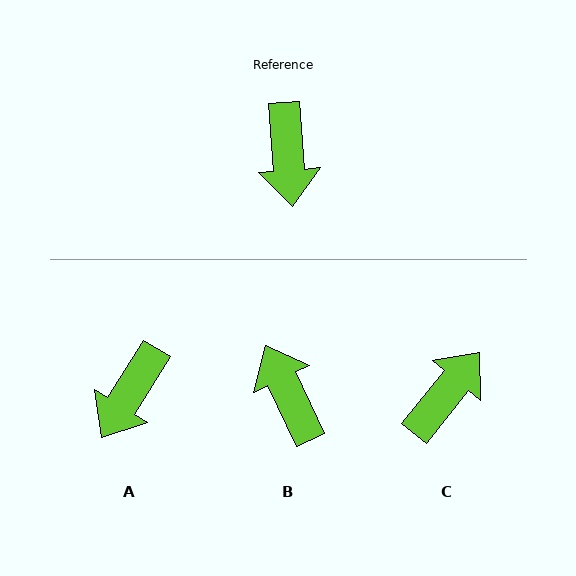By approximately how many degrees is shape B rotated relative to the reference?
Approximately 159 degrees clockwise.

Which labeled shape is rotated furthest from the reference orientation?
B, about 159 degrees away.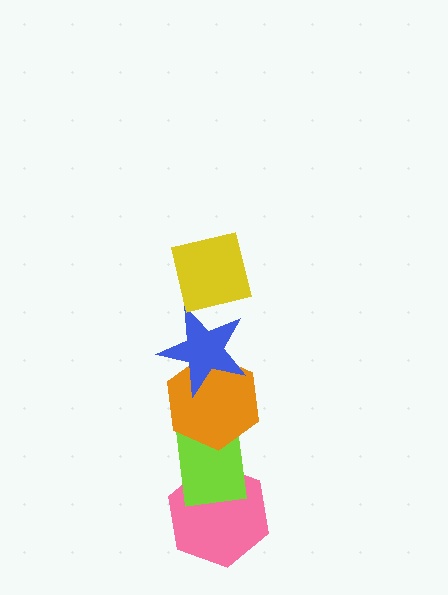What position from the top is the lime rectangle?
The lime rectangle is 4th from the top.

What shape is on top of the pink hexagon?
The lime rectangle is on top of the pink hexagon.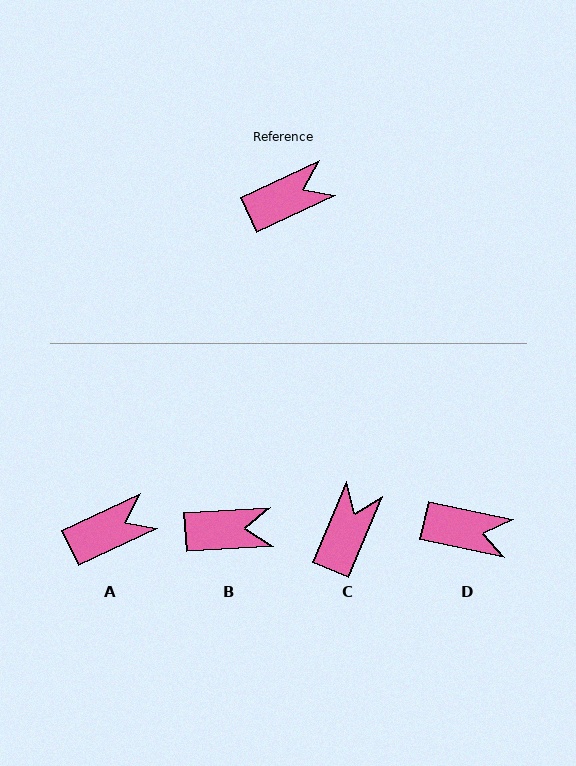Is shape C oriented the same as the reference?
No, it is off by about 42 degrees.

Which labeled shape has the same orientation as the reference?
A.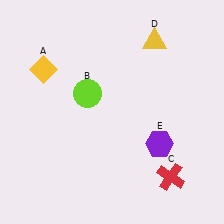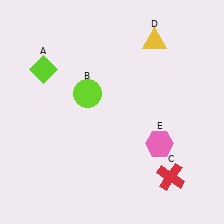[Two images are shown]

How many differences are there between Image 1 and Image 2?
There are 2 differences between the two images.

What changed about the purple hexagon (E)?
In Image 1, E is purple. In Image 2, it changed to pink.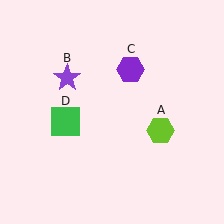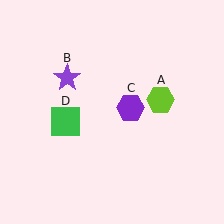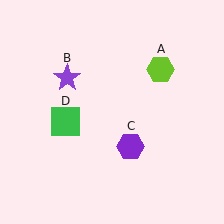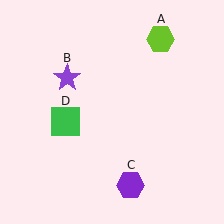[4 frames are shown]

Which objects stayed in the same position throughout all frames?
Purple star (object B) and green square (object D) remained stationary.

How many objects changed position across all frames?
2 objects changed position: lime hexagon (object A), purple hexagon (object C).